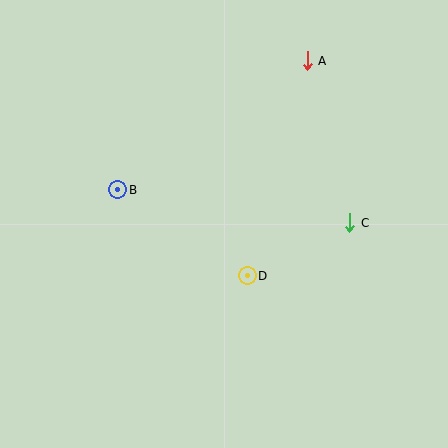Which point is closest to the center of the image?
Point D at (247, 276) is closest to the center.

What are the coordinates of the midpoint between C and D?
The midpoint between C and D is at (298, 249).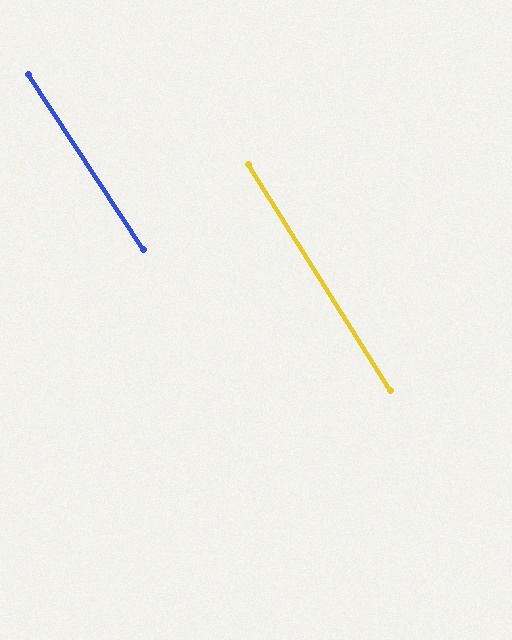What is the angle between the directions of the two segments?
Approximately 1 degree.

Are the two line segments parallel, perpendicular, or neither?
Parallel — their directions differ by only 1.4°.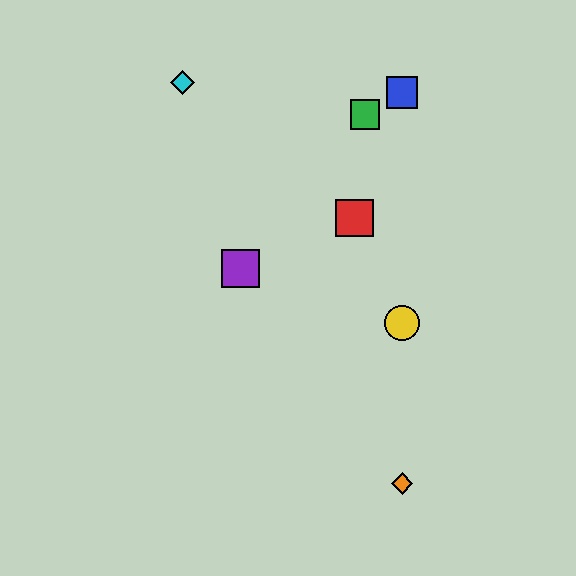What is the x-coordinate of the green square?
The green square is at x≈365.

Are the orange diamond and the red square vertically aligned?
No, the orange diamond is at x≈402 and the red square is at x≈355.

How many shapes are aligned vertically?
3 shapes (the blue square, the yellow circle, the orange diamond) are aligned vertically.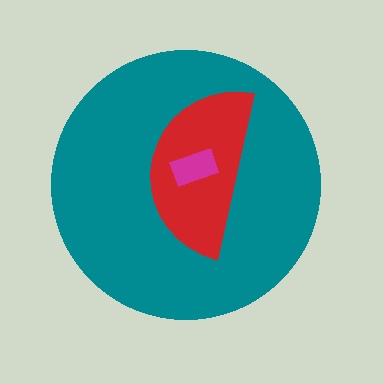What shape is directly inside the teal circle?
The red semicircle.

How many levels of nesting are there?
3.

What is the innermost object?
The magenta rectangle.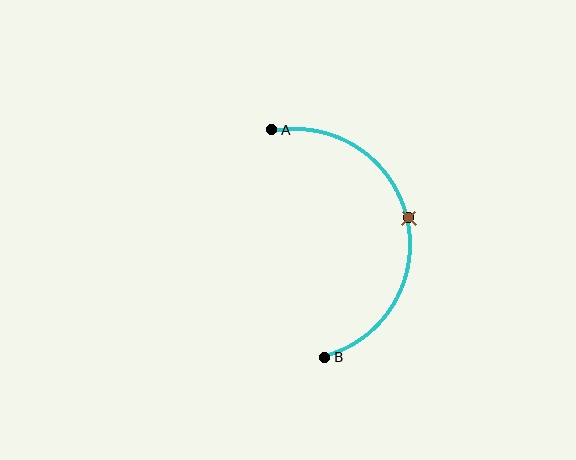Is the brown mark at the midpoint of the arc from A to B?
Yes. The brown mark lies on the arc at equal arc-length from both A and B — it is the arc midpoint.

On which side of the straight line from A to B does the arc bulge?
The arc bulges to the right of the straight line connecting A and B.